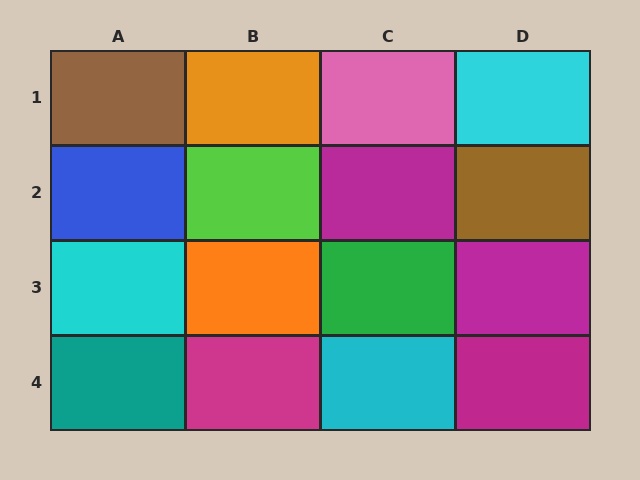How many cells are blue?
1 cell is blue.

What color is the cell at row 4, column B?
Magenta.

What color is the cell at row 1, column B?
Orange.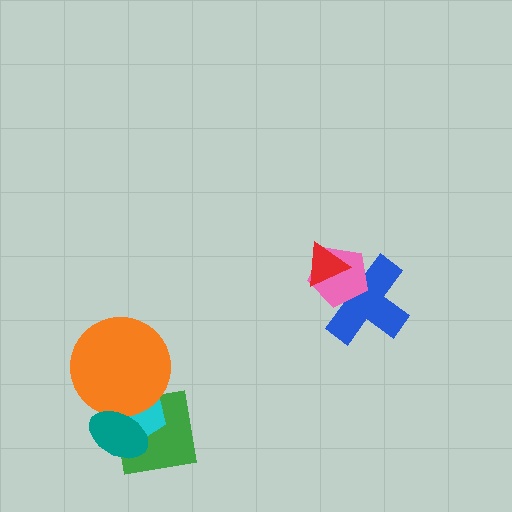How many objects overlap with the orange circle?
3 objects overlap with the orange circle.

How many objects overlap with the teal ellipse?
3 objects overlap with the teal ellipse.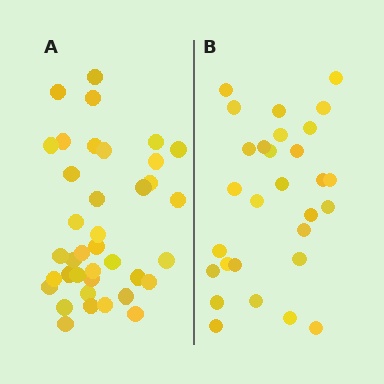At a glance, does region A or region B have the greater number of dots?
Region A (the left region) has more dots.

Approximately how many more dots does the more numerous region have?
Region A has roughly 8 or so more dots than region B.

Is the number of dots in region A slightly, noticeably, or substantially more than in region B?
Region A has noticeably more, but not dramatically so. The ratio is roughly 1.3 to 1.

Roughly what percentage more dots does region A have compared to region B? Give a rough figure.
About 30% more.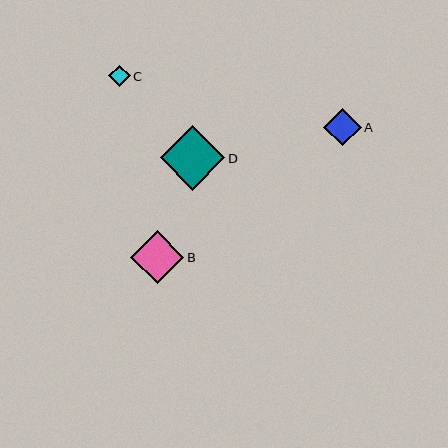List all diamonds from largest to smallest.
From largest to smallest: D, B, A, C.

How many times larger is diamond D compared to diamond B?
Diamond D is approximately 1.2 times the size of diamond B.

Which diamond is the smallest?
Diamond C is the smallest with a size of approximately 21 pixels.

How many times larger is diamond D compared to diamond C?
Diamond D is approximately 3.0 times the size of diamond C.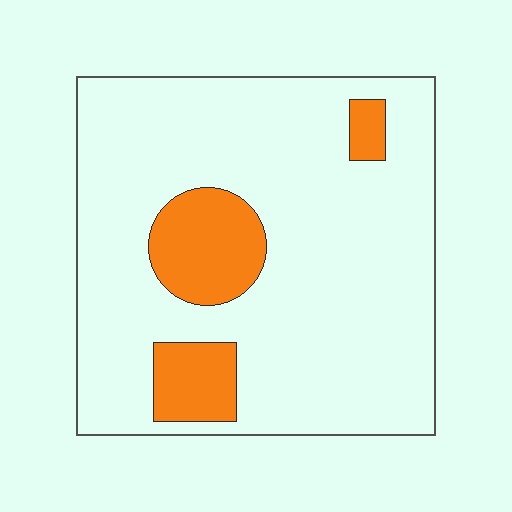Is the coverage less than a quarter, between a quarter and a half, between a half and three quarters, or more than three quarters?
Less than a quarter.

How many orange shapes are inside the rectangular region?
3.